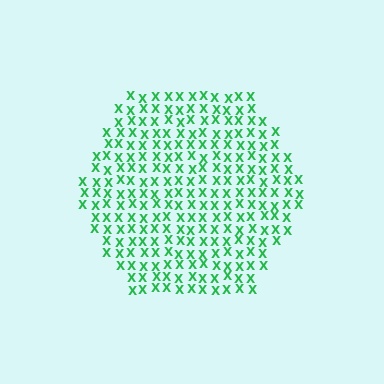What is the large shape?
The large shape is a hexagon.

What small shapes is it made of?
It is made of small letter X's.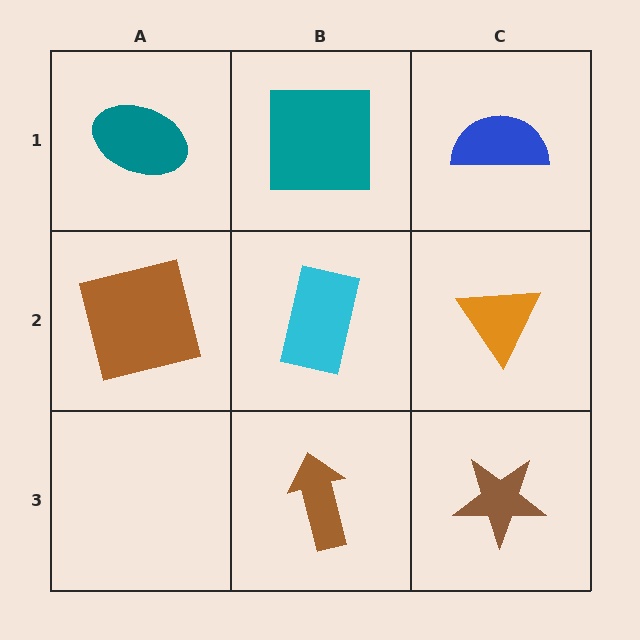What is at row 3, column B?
A brown arrow.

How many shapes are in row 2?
3 shapes.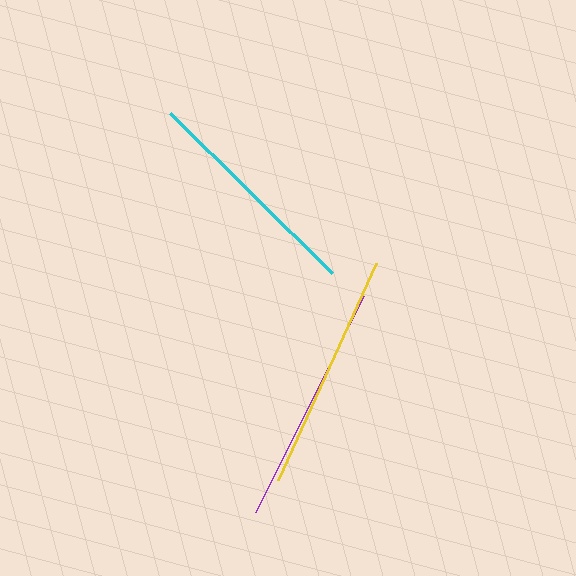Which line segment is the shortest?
The cyan line is the shortest at approximately 228 pixels.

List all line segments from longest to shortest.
From longest to shortest: purple, yellow, cyan.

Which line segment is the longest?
The purple line is the longest at approximately 241 pixels.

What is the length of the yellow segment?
The yellow segment is approximately 239 pixels long.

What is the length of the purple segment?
The purple segment is approximately 241 pixels long.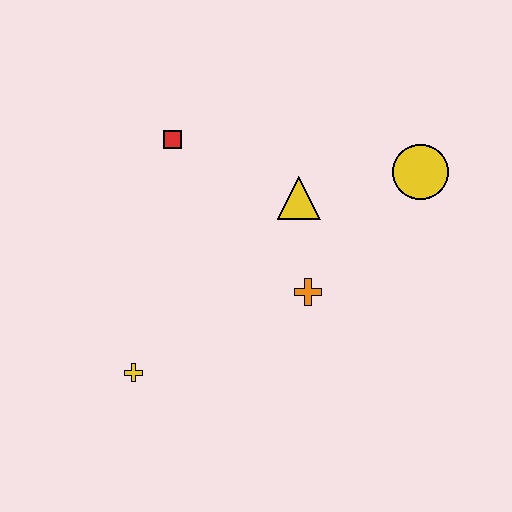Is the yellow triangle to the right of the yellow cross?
Yes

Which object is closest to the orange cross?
The yellow triangle is closest to the orange cross.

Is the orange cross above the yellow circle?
No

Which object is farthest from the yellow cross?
The yellow circle is farthest from the yellow cross.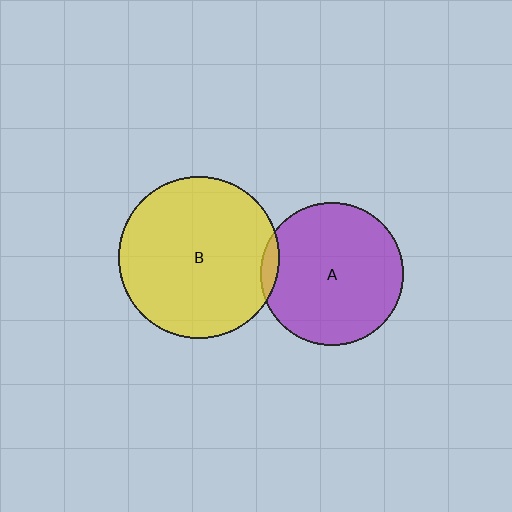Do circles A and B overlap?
Yes.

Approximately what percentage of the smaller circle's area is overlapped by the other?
Approximately 5%.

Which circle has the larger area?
Circle B (yellow).